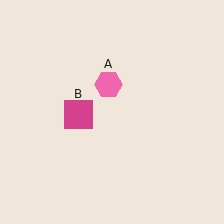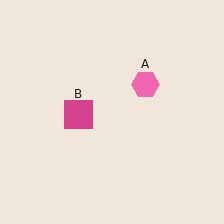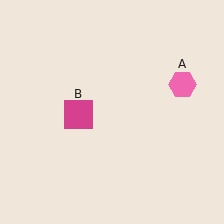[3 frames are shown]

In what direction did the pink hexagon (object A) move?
The pink hexagon (object A) moved right.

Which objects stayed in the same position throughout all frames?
Magenta square (object B) remained stationary.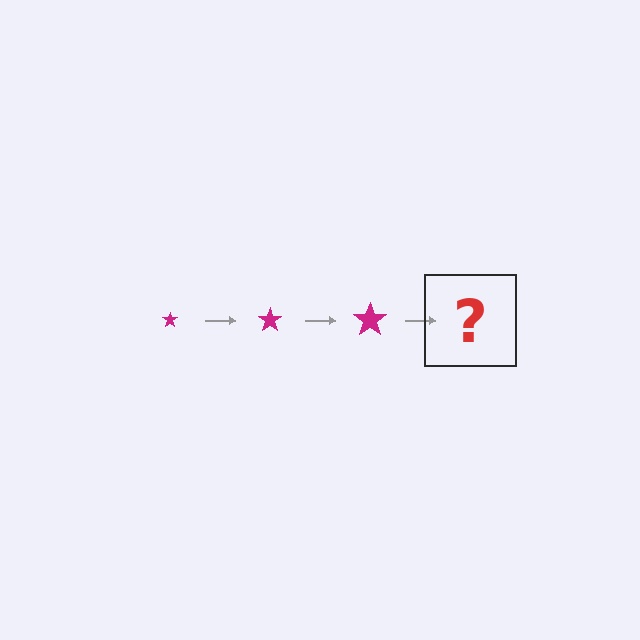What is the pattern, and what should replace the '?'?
The pattern is that the star gets progressively larger each step. The '?' should be a magenta star, larger than the previous one.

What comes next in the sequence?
The next element should be a magenta star, larger than the previous one.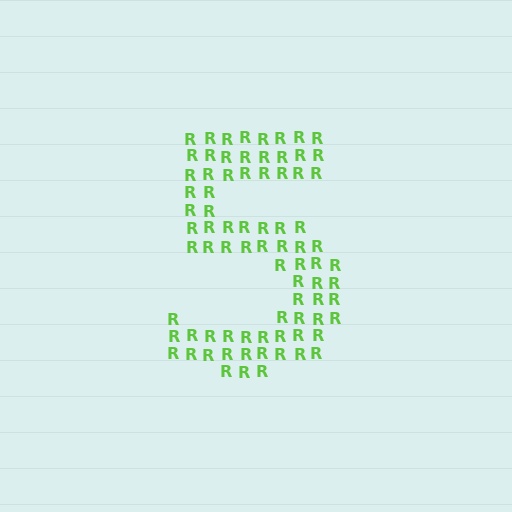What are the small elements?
The small elements are letter R's.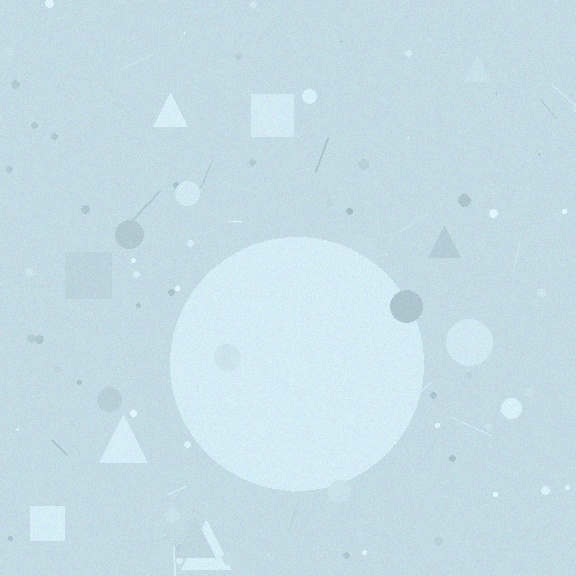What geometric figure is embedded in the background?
A circle is embedded in the background.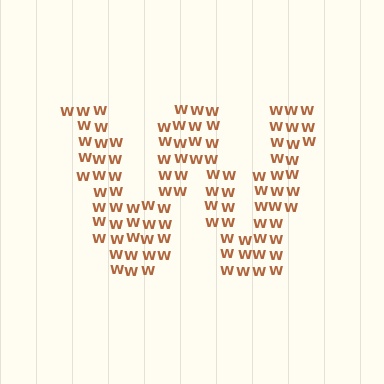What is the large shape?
The large shape is the letter W.